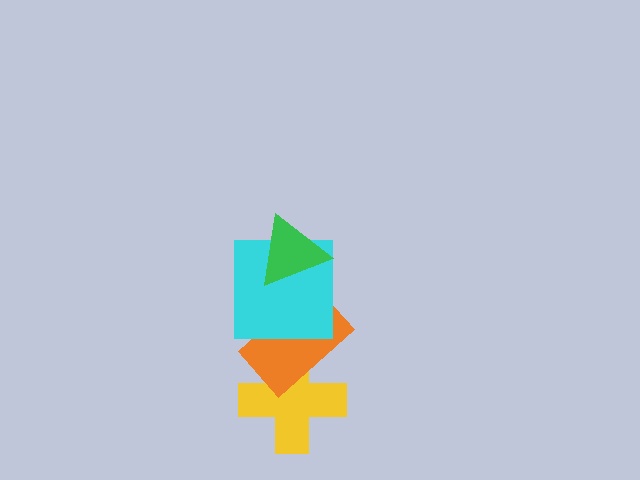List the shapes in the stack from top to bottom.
From top to bottom: the green triangle, the cyan square, the orange rectangle, the yellow cross.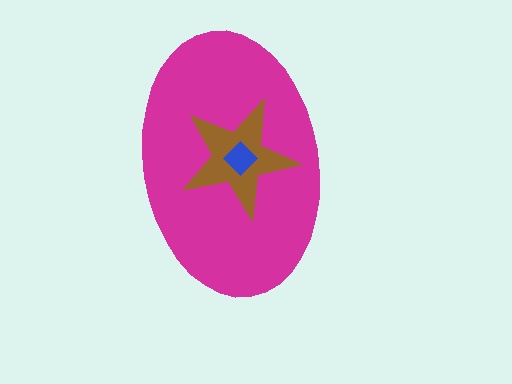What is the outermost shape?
The magenta ellipse.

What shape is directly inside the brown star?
The blue diamond.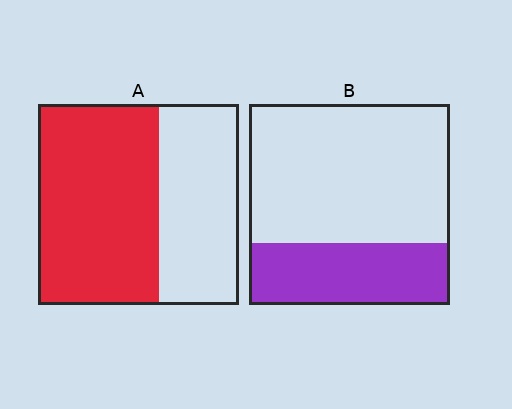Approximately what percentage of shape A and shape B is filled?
A is approximately 60% and B is approximately 30%.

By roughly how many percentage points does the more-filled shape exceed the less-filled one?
By roughly 30 percentage points (A over B).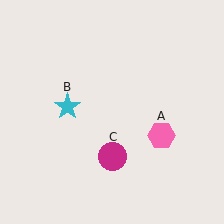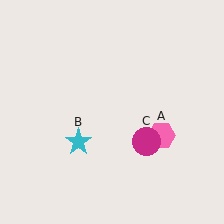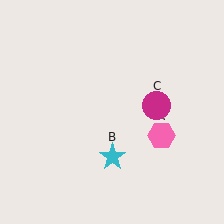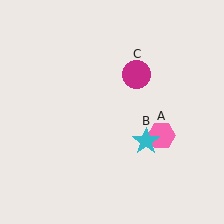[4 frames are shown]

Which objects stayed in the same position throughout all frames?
Pink hexagon (object A) remained stationary.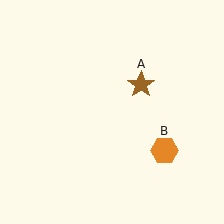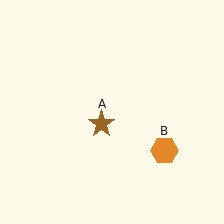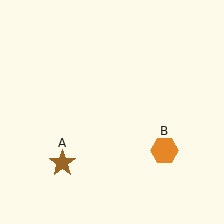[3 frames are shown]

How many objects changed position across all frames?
1 object changed position: brown star (object A).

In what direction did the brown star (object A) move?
The brown star (object A) moved down and to the left.